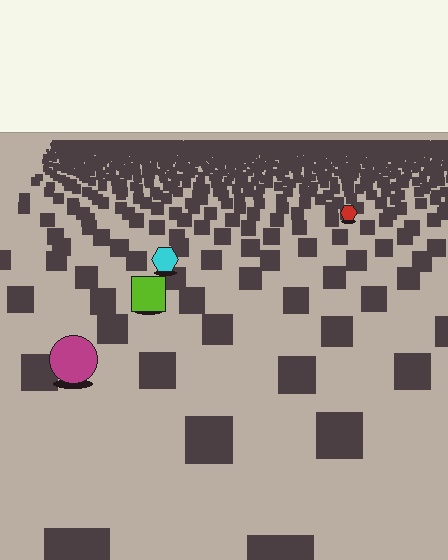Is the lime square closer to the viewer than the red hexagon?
Yes. The lime square is closer — you can tell from the texture gradient: the ground texture is coarser near it.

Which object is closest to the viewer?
The magenta circle is closest. The texture marks near it are larger and more spread out.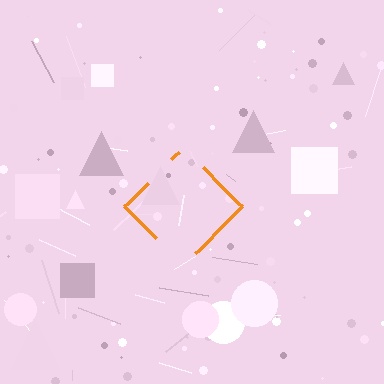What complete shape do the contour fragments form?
The contour fragments form a diamond.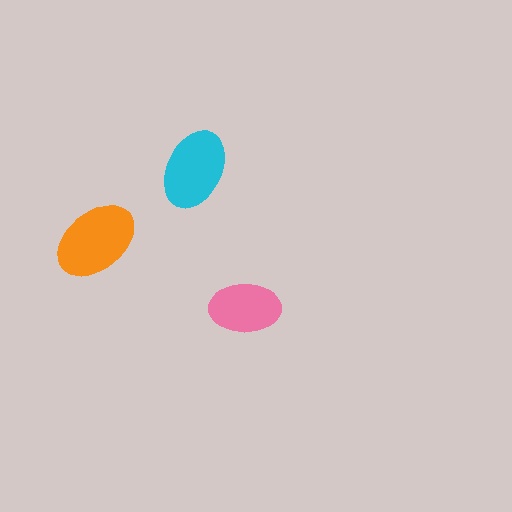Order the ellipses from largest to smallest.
the orange one, the cyan one, the pink one.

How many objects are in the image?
There are 3 objects in the image.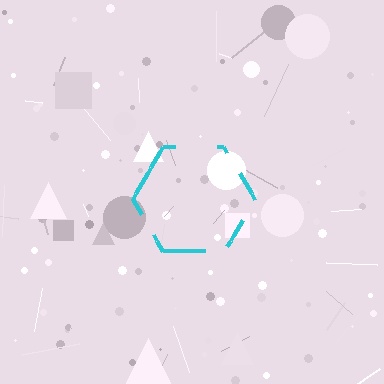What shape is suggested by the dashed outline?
The dashed outline suggests a hexagon.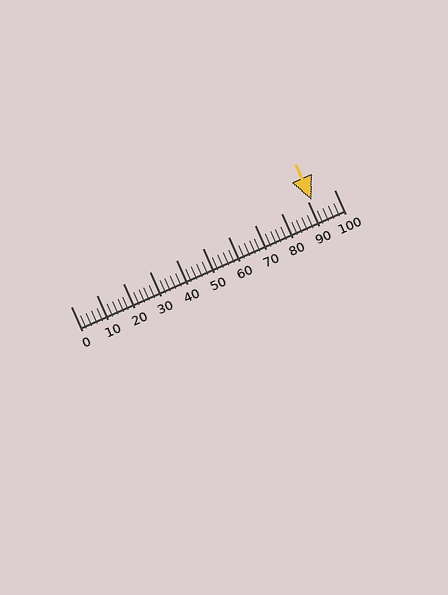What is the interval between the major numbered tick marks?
The major tick marks are spaced 10 units apart.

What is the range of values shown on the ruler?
The ruler shows values from 0 to 100.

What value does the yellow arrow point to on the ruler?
The yellow arrow points to approximately 91.